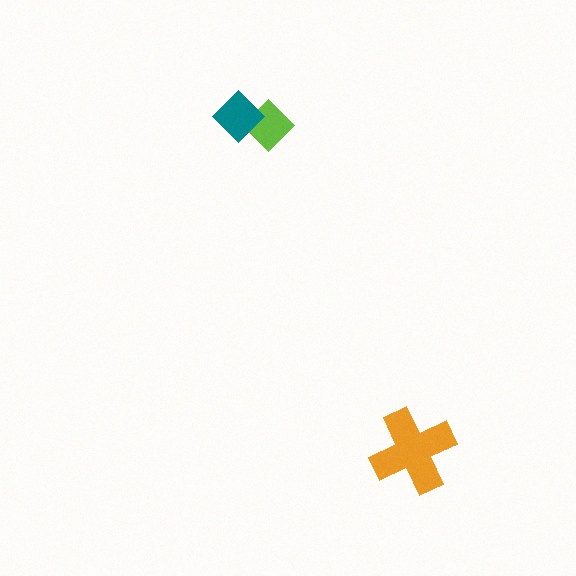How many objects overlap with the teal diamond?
1 object overlaps with the teal diamond.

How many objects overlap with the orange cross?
0 objects overlap with the orange cross.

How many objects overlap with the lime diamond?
1 object overlaps with the lime diamond.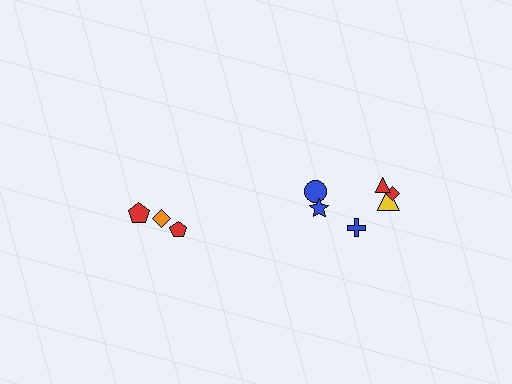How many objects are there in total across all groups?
There are 9 objects.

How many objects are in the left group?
There are 3 objects.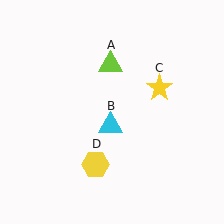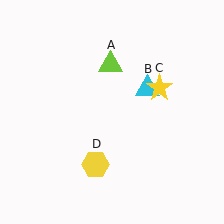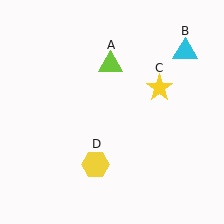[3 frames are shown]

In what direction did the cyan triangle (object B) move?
The cyan triangle (object B) moved up and to the right.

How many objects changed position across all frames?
1 object changed position: cyan triangle (object B).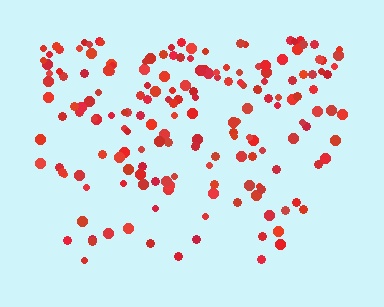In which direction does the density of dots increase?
From bottom to top, with the top side densest.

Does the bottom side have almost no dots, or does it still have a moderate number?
Still a moderate number, just noticeably fewer than the top.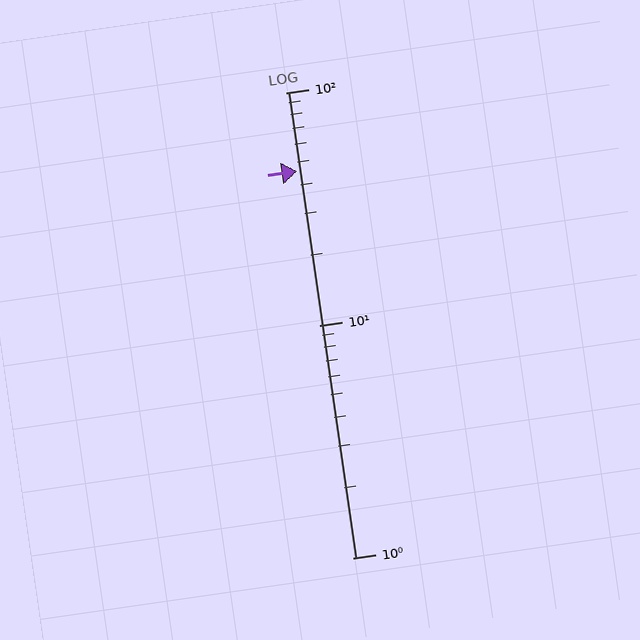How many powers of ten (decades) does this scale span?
The scale spans 2 decades, from 1 to 100.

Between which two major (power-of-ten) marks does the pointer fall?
The pointer is between 10 and 100.